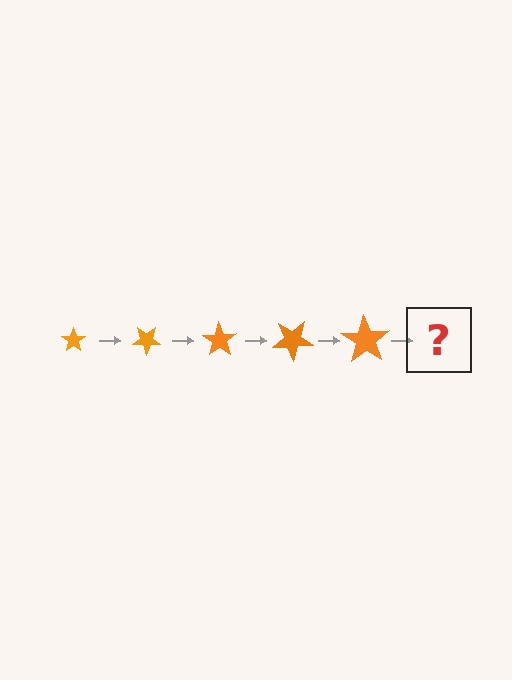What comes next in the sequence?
The next element should be a star, larger than the previous one and rotated 175 degrees from the start.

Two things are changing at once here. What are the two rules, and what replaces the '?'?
The two rules are that the star grows larger each step and it rotates 35 degrees each step. The '?' should be a star, larger than the previous one and rotated 175 degrees from the start.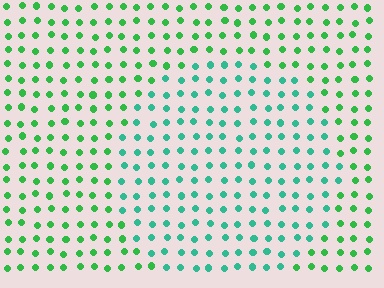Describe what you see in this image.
The image is filled with small green elements in a uniform arrangement. A circle-shaped region is visible where the elements are tinted to a slightly different hue, forming a subtle color boundary.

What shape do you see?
I see a circle.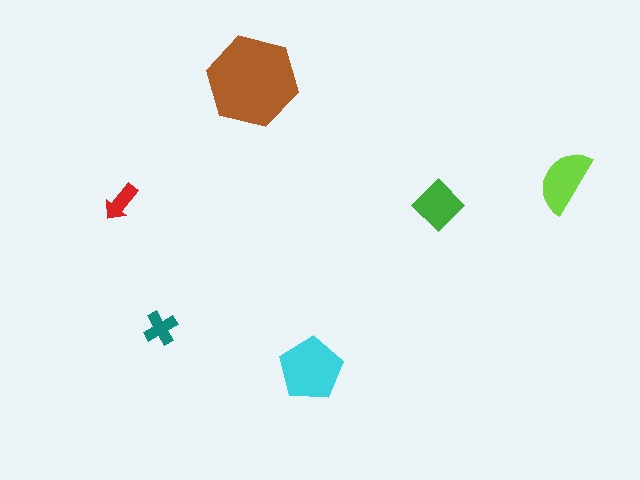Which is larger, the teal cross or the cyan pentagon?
The cyan pentagon.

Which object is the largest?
The brown hexagon.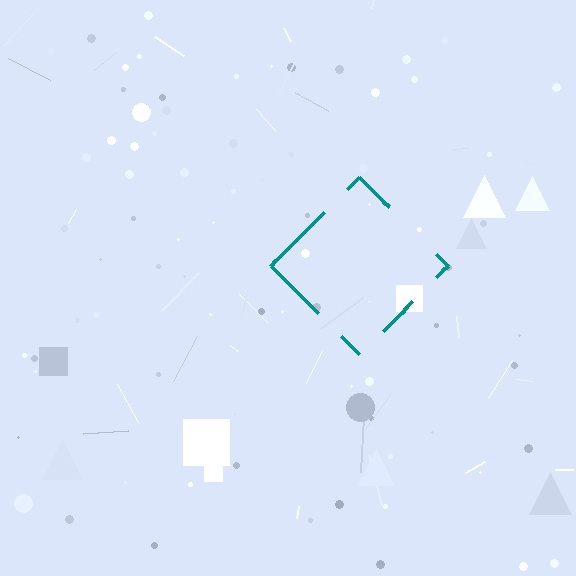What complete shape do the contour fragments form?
The contour fragments form a diamond.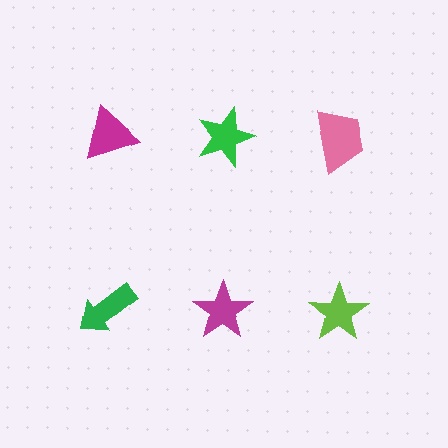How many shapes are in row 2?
3 shapes.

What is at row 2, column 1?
A green arrow.